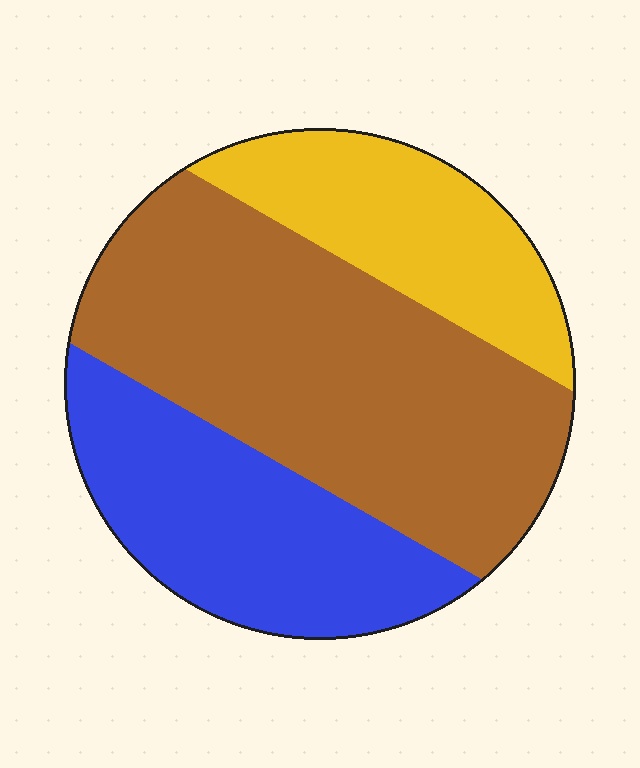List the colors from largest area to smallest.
From largest to smallest: brown, blue, yellow.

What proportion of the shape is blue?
Blue covers around 30% of the shape.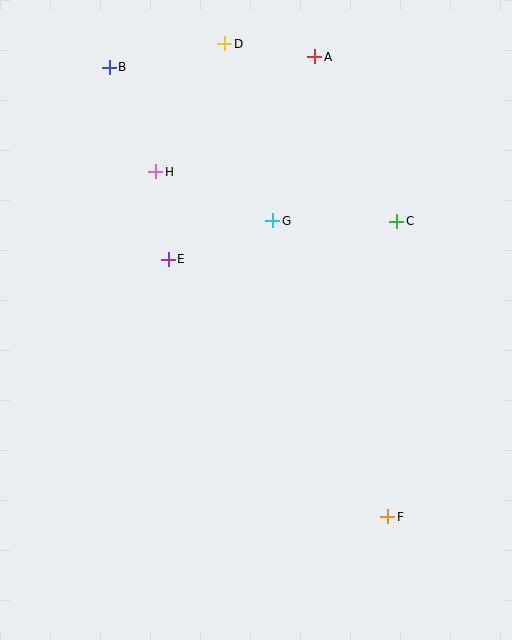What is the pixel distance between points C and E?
The distance between C and E is 232 pixels.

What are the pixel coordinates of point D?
Point D is at (225, 44).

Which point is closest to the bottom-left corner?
Point F is closest to the bottom-left corner.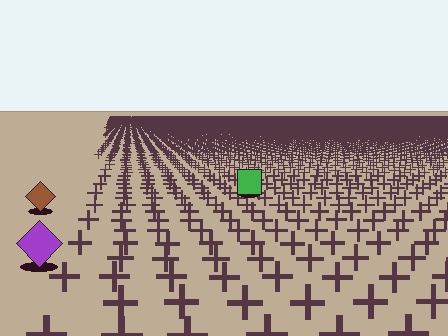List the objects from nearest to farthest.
From nearest to farthest: the purple diamond, the brown diamond, the green square.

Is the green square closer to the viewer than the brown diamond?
No. The brown diamond is closer — you can tell from the texture gradient: the ground texture is coarser near it.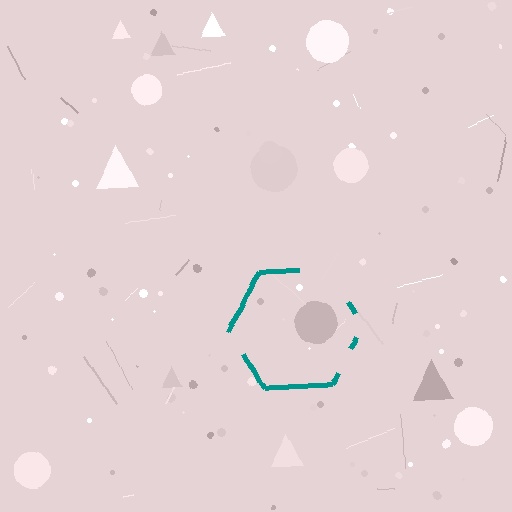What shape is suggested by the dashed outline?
The dashed outline suggests a hexagon.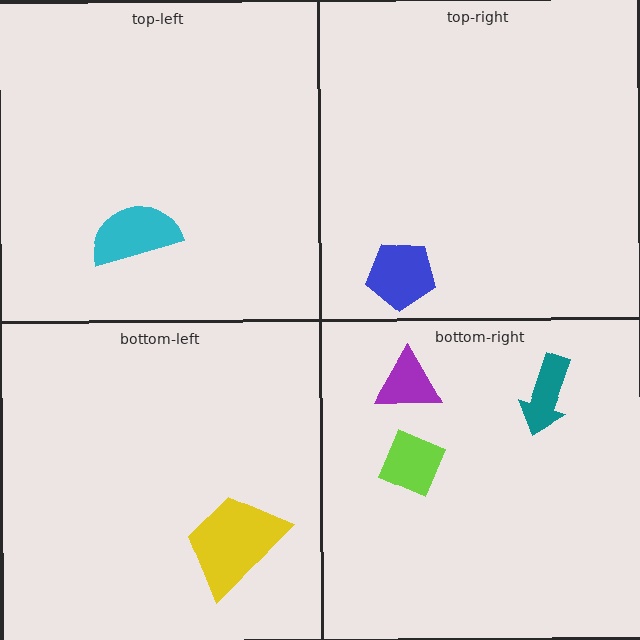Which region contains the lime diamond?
The bottom-right region.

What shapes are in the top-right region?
The blue pentagon.